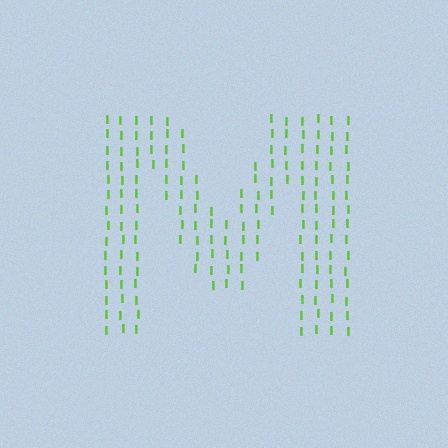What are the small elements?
The small elements are letter I's.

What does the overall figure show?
The overall figure shows the letter M.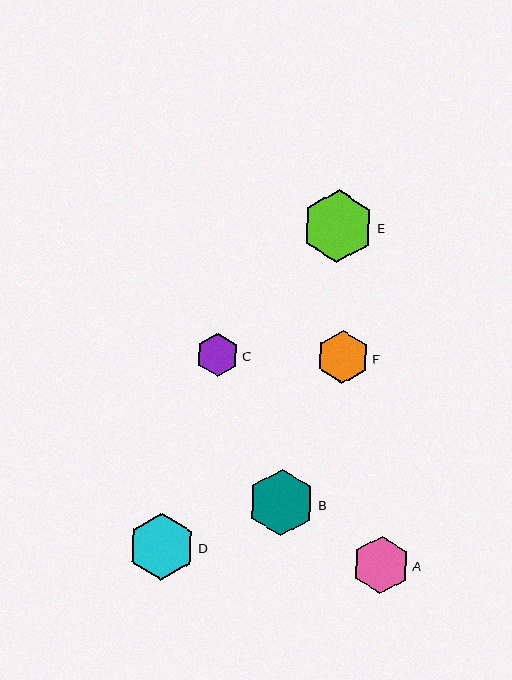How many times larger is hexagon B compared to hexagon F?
Hexagon B is approximately 1.3 times the size of hexagon F.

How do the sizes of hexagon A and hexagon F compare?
Hexagon A and hexagon F are approximately the same size.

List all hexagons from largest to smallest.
From largest to smallest: E, D, B, A, F, C.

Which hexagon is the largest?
Hexagon E is the largest with a size of approximately 72 pixels.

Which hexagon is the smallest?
Hexagon C is the smallest with a size of approximately 43 pixels.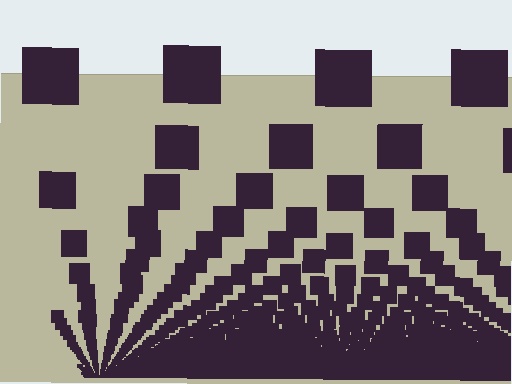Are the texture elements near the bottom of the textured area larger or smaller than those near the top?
Smaller. The gradient is inverted — elements near the bottom are smaller and denser.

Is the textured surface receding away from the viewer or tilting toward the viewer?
The surface appears to tilt toward the viewer. Texture elements get larger and sparser toward the top.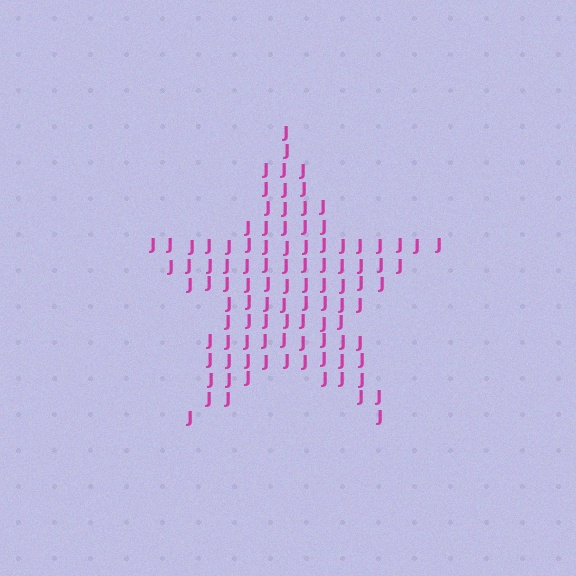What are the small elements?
The small elements are letter J's.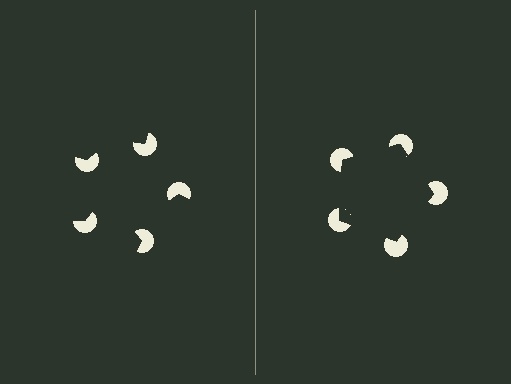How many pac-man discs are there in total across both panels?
10 — 5 on each side.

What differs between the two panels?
The pac-man discs are positioned identically on both sides; only the wedge orientations differ. On the right they align to a pentagon; on the left they are misaligned.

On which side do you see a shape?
An illusory pentagon appears on the right side. On the left side the wedge cuts are rotated, so no coherent shape forms.